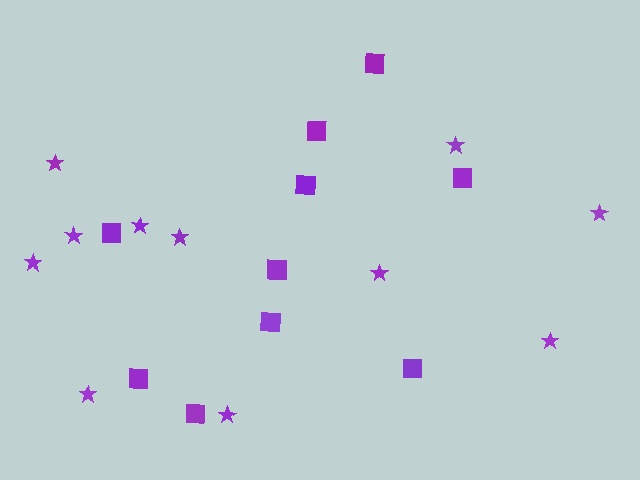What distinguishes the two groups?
There are 2 groups: one group of stars (11) and one group of squares (10).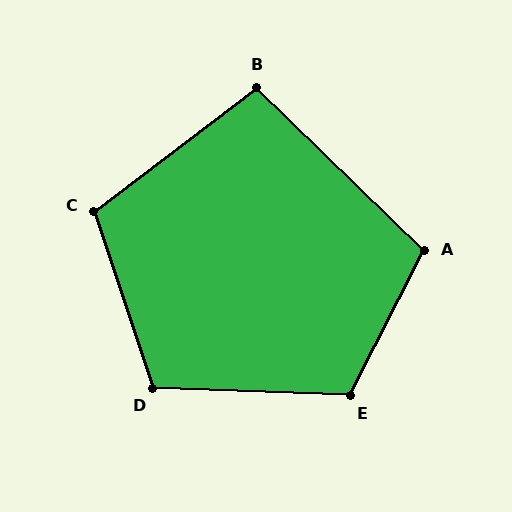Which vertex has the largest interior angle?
E, at approximately 115 degrees.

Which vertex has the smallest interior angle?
B, at approximately 99 degrees.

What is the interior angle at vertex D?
Approximately 110 degrees (obtuse).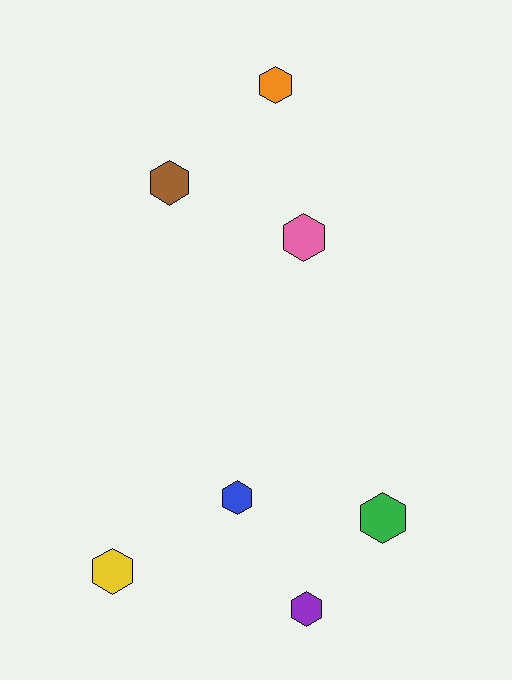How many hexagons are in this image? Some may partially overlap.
There are 7 hexagons.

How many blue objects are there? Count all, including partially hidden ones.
There is 1 blue object.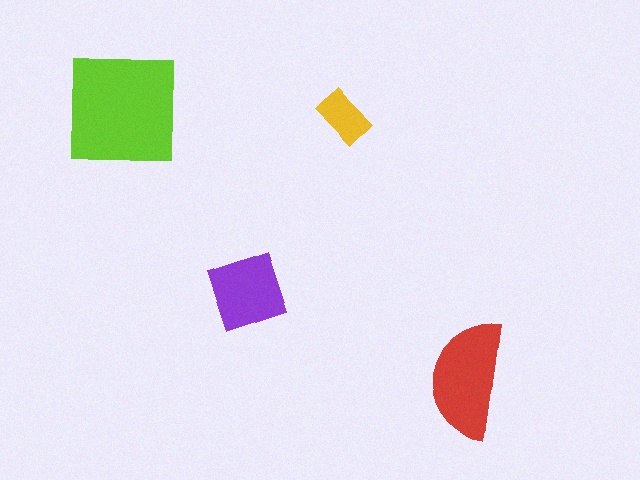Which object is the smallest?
The yellow rectangle.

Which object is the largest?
The lime square.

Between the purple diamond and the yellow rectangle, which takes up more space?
The purple diamond.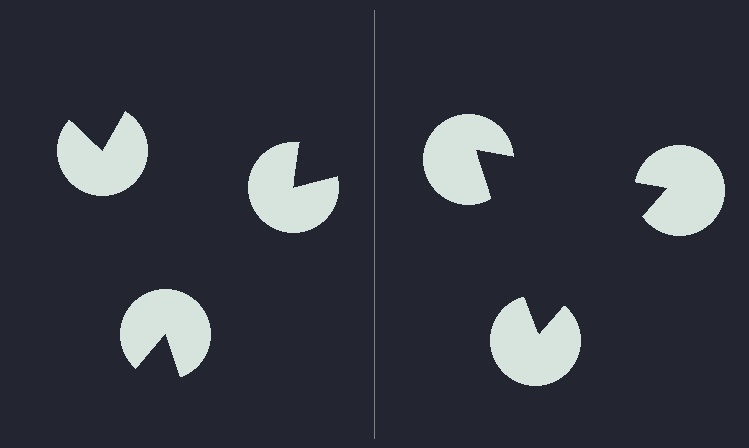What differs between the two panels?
The pac-man discs are positioned identically on both sides; only the wedge orientations differ. On the right they align to a triangle; on the left they are misaligned.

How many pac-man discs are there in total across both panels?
6 — 3 on each side.